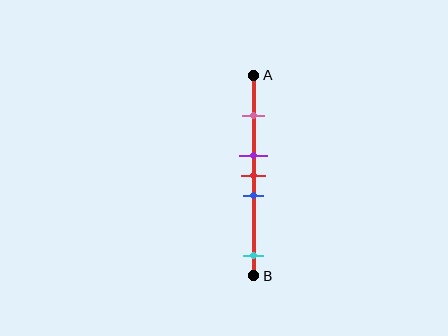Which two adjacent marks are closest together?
The purple and red marks are the closest adjacent pair.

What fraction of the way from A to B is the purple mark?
The purple mark is approximately 40% (0.4) of the way from A to B.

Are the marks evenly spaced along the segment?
No, the marks are not evenly spaced.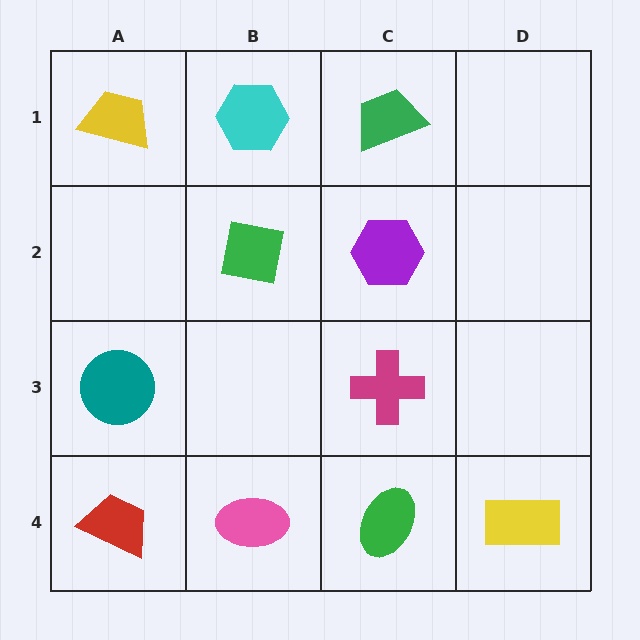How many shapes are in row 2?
2 shapes.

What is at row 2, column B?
A green square.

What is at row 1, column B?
A cyan hexagon.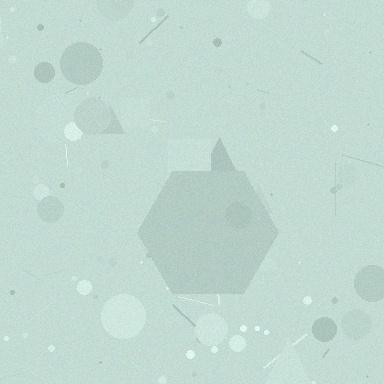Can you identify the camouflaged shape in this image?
The camouflaged shape is a hexagon.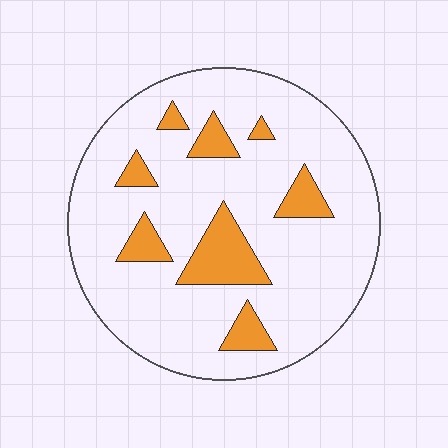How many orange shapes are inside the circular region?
8.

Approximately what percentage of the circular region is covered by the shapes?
Approximately 15%.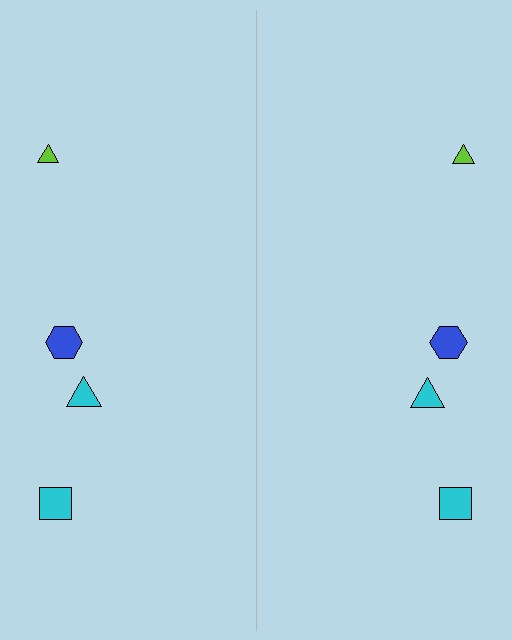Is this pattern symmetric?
Yes, this pattern has bilateral (reflection) symmetry.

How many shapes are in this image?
There are 8 shapes in this image.